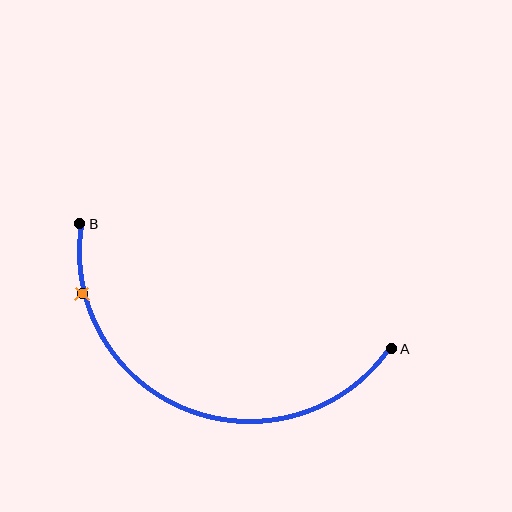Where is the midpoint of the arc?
The arc midpoint is the point on the curve farthest from the straight line joining A and B. It sits below that line.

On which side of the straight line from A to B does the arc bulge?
The arc bulges below the straight line connecting A and B.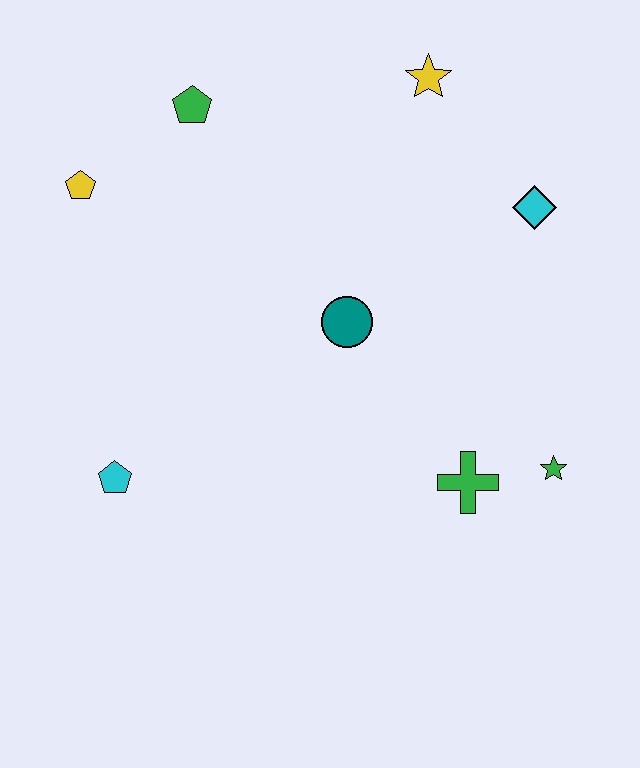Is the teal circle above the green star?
Yes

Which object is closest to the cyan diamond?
The yellow star is closest to the cyan diamond.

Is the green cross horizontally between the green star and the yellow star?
Yes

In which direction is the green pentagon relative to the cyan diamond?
The green pentagon is to the left of the cyan diamond.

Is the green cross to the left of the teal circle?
No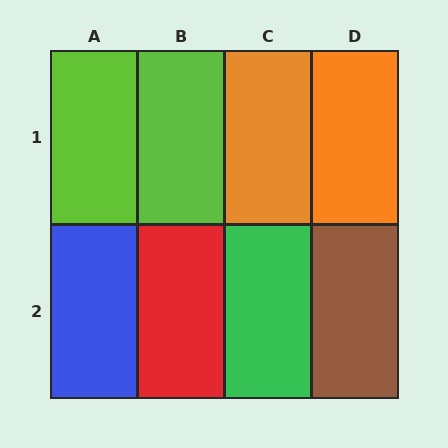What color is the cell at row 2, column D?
Brown.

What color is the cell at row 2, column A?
Blue.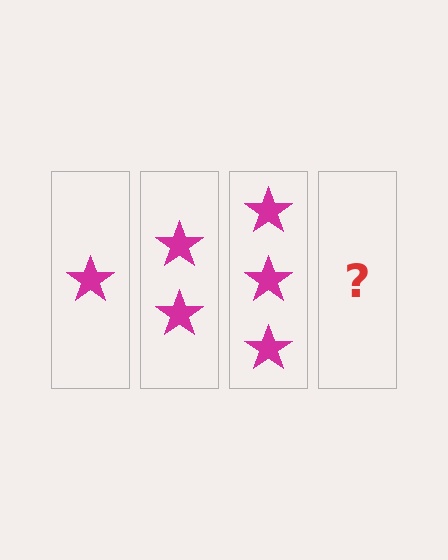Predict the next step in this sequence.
The next step is 4 stars.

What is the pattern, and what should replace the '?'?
The pattern is that each step adds one more star. The '?' should be 4 stars.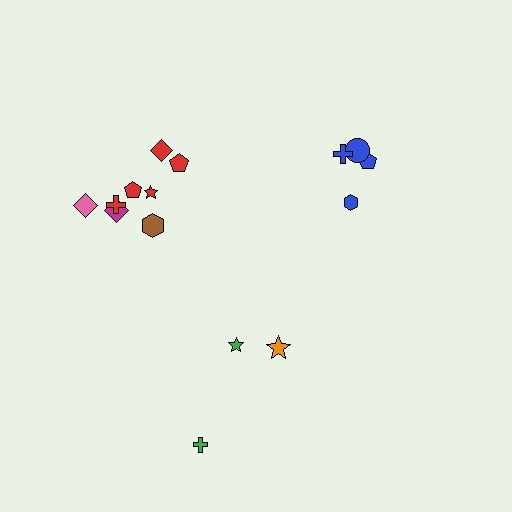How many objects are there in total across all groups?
There are 15 objects.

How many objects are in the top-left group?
There are 8 objects.